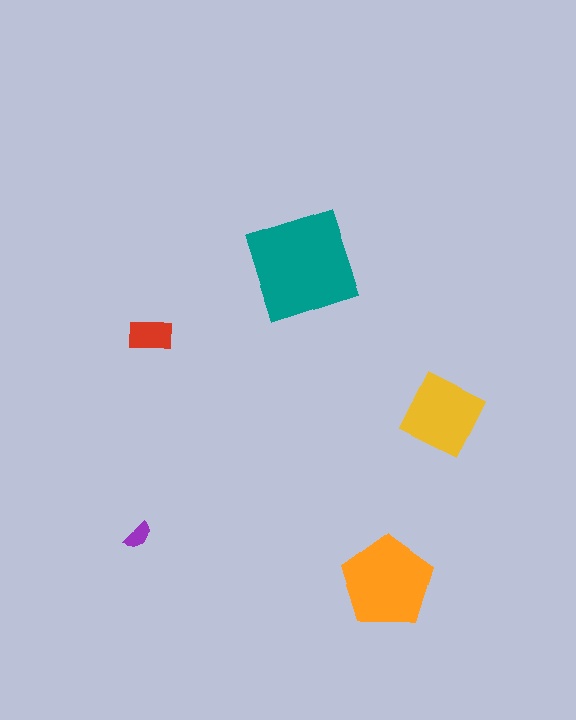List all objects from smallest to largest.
The purple semicircle, the red rectangle, the yellow diamond, the orange pentagon, the teal square.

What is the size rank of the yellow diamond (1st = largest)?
3rd.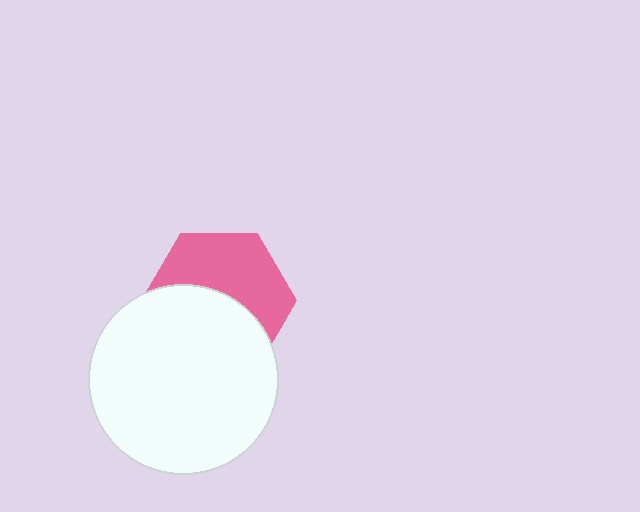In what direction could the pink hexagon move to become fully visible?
The pink hexagon could move up. That would shift it out from behind the white circle entirely.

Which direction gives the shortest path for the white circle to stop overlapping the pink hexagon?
Moving down gives the shortest separation.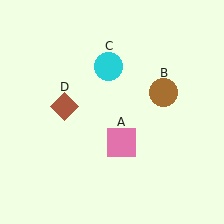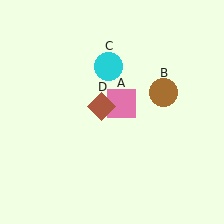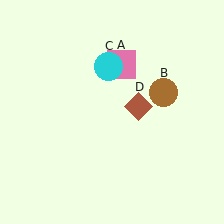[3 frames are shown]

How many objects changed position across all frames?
2 objects changed position: pink square (object A), brown diamond (object D).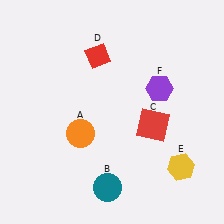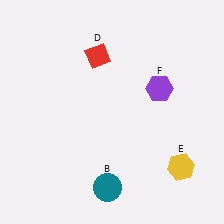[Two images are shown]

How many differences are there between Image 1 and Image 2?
There are 2 differences between the two images.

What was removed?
The red square (C), the orange circle (A) were removed in Image 2.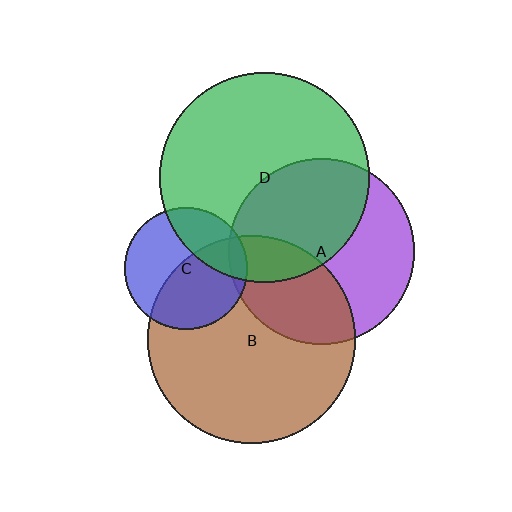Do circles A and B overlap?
Yes.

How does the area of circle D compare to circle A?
Approximately 1.3 times.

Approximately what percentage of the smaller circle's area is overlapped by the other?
Approximately 35%.